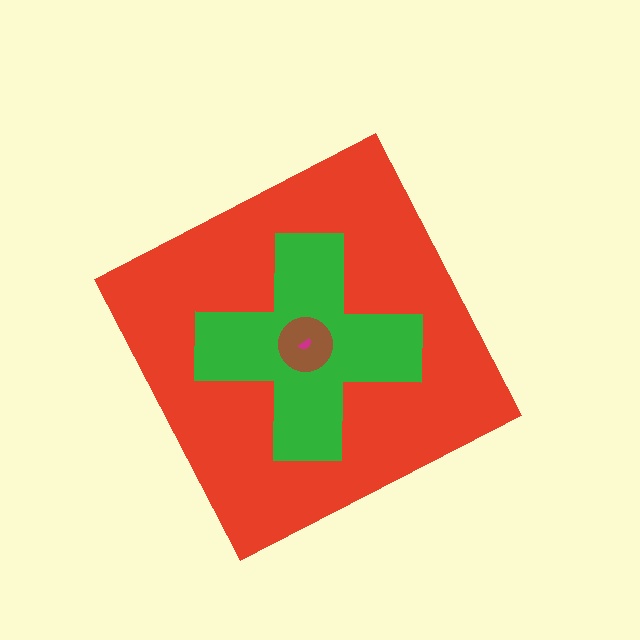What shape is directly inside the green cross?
The brown circle.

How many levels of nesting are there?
4.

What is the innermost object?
The magenta semicircle.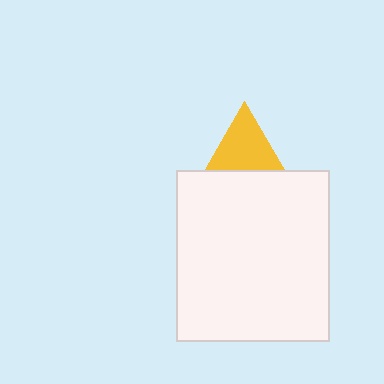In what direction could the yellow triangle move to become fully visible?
The yellow triangle could move up. That would shift it out from behind the white rectangle entirely.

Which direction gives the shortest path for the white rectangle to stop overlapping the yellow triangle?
Moving down gives the shortest separation.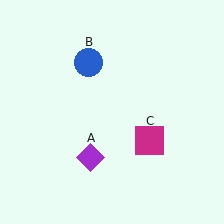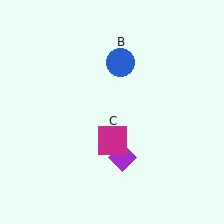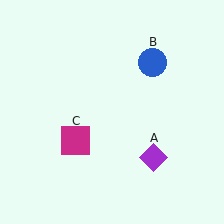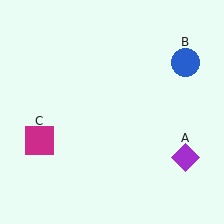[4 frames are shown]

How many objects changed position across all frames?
3 objects changed position: purple diamond (object A), blue circle (object B), magenta square (object C).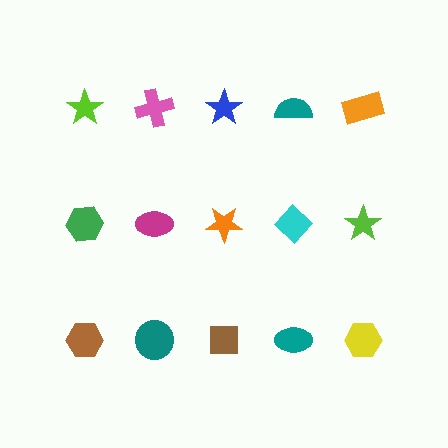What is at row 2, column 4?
A cyan diamond.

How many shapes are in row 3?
5 shapes.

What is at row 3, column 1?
A brown hexagon.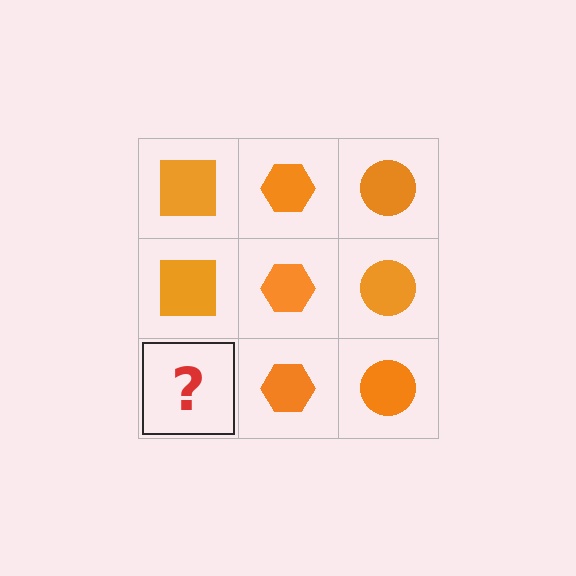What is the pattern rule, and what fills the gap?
The rule is that each column has a consistent shape. The gap should be filled with an orange square.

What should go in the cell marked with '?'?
The missing cell should contain an orange square.